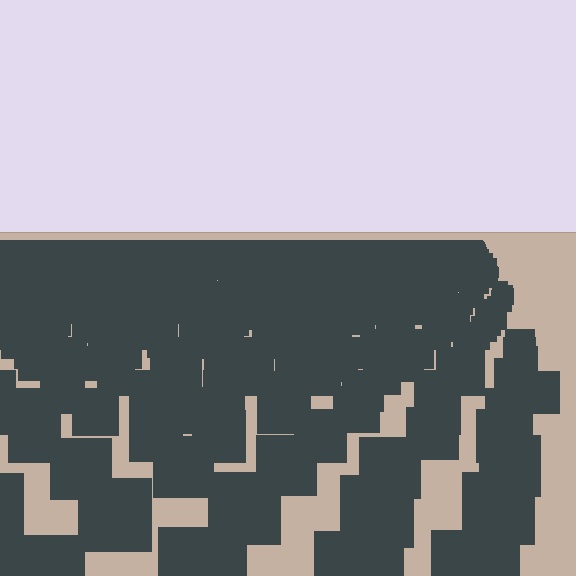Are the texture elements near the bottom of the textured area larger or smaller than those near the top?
Larger. Near the bottom, elements are closer to the viewer and appear at a bigger on-screen size.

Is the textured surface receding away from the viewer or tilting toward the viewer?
The surface is receding away from the viewer. Texture elements get smaller and denser toward the top.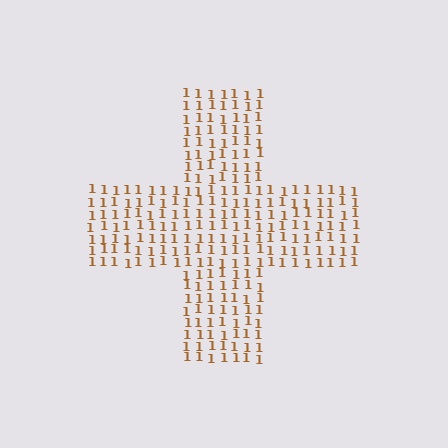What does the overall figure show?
The overall figure shows a cross.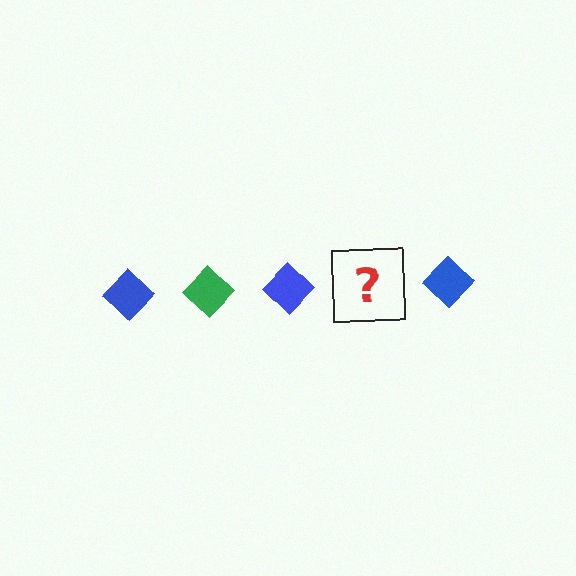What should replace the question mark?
The question mark should be replaced with a green diamond.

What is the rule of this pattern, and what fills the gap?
The rule is that the pattern cycles through blue, green diamonds. The gap should be filled with a green diamond.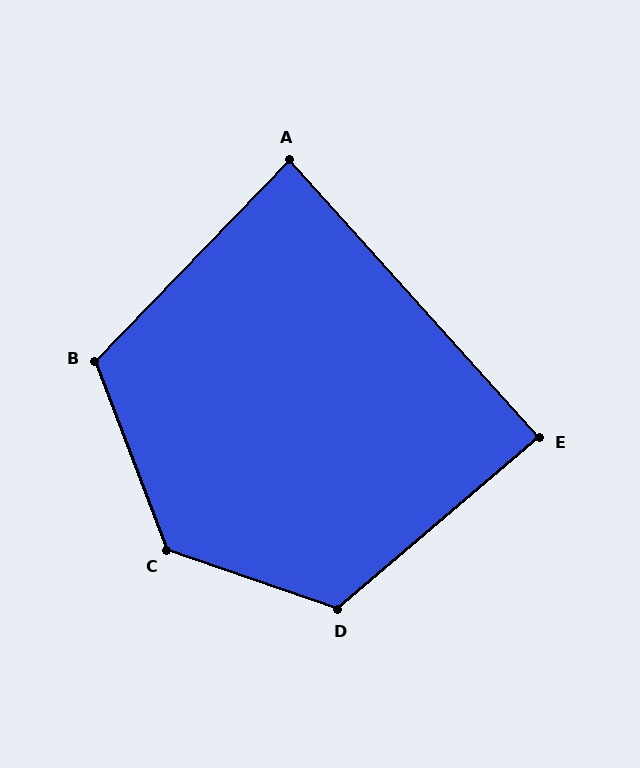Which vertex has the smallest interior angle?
A, at approximately 86 degrees.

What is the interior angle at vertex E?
Approximately 88 degrees (approximately right).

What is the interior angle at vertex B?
Approximately 115 degrees (obtuse).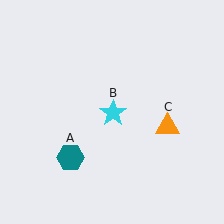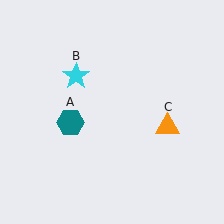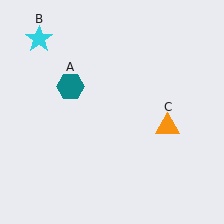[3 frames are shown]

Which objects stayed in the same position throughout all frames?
Orange triangle (object C) remained stationary.